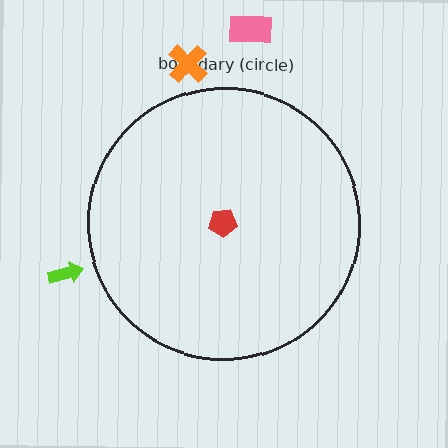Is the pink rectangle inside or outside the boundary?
Outside.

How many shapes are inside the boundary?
1 inside, 3 outside.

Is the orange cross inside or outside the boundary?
Outside.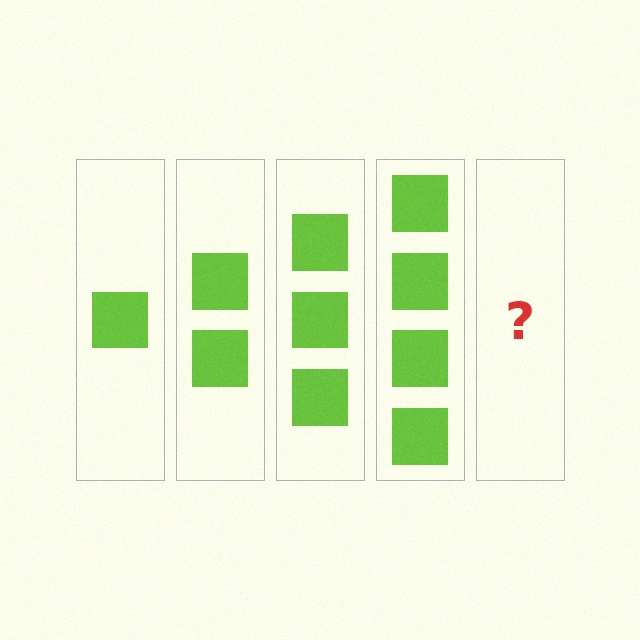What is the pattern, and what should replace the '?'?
The pattern is that each step adds one more square. The '?' should be 5 squares.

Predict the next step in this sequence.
The next step is 5 squares.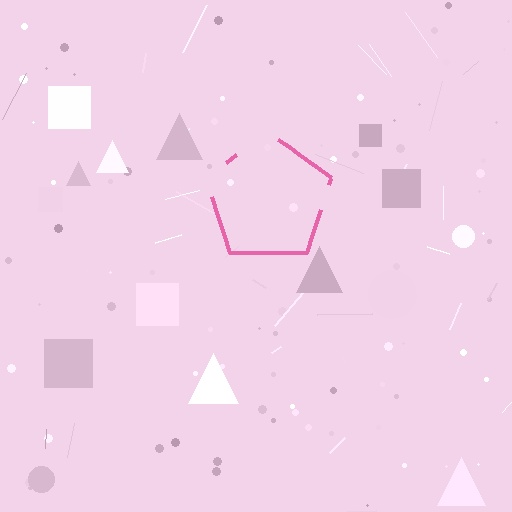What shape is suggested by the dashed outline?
The dashed outline suggests a pentagon.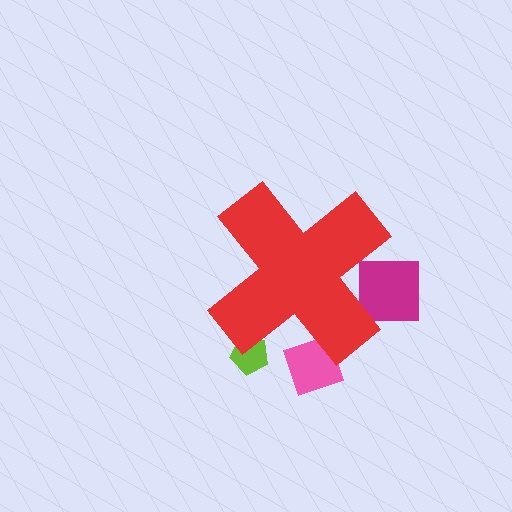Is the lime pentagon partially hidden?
Yes, the lime pentagon is partially hidden behind the red cross.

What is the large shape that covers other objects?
A red cross.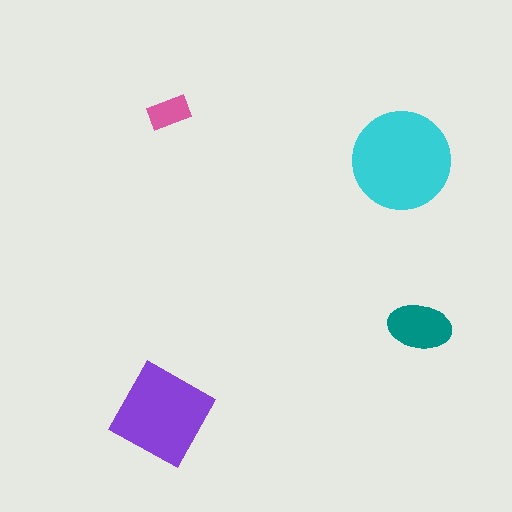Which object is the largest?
The cyan circle.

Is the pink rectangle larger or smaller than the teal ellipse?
Smaller.